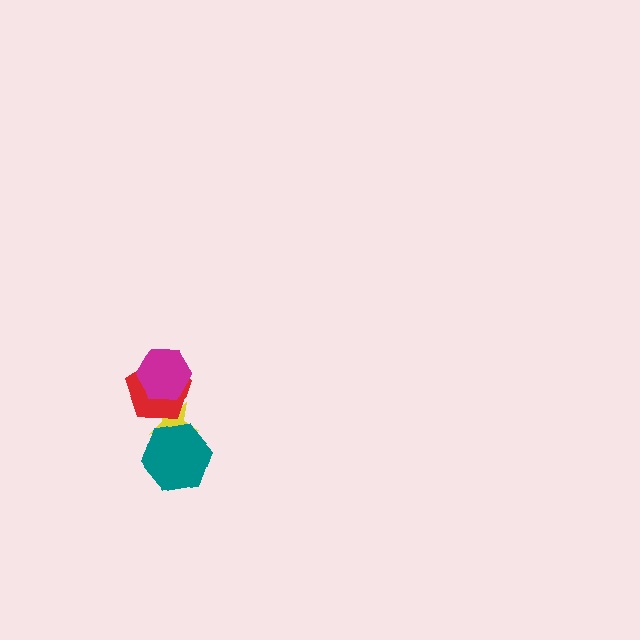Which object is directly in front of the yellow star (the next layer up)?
The red pentagon is directly in front of the yellow star.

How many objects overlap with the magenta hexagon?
1 object overlaps with the magenta hexagon.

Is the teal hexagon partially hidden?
No, no other shape covers it.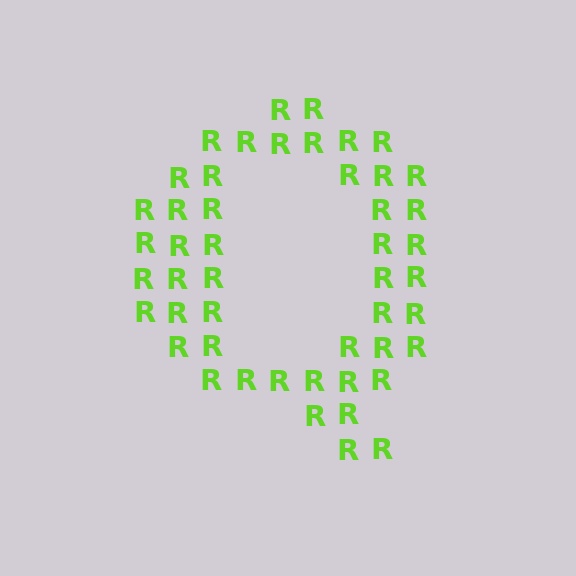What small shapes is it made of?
It is made of small letter R's.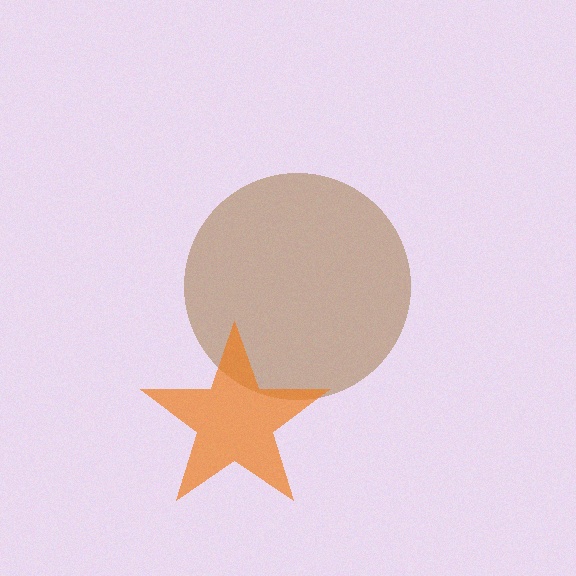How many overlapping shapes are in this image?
There are 2 overlapping shapes in the image.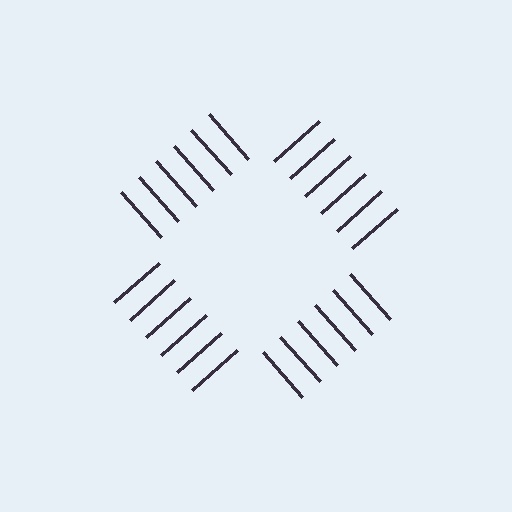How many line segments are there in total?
24 — 6 along each of the 4 edges.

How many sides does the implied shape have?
4 sides — the line-ends trace a square.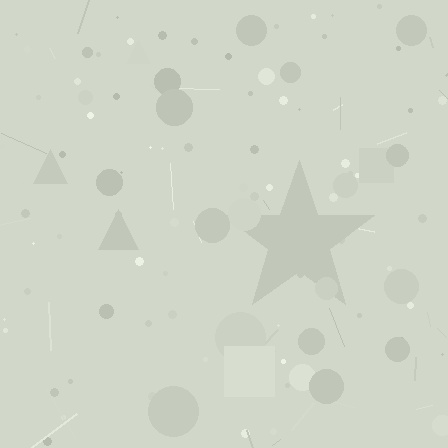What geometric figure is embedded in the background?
A star is embedded in the background.